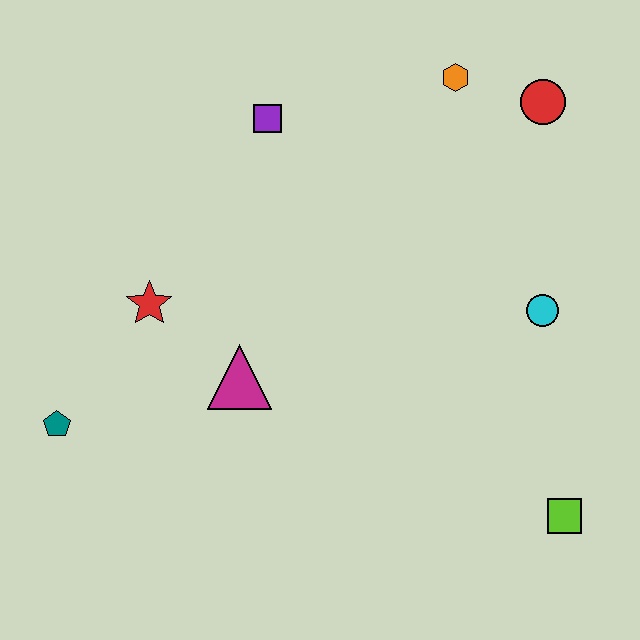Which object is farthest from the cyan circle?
The teal pentagon is farthest from the cyan circle.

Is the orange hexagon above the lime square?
Yes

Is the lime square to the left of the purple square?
No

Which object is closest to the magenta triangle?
The red star is closest to the magenta triangle.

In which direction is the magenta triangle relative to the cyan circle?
The magenta triangle is to the left of the cyan circle.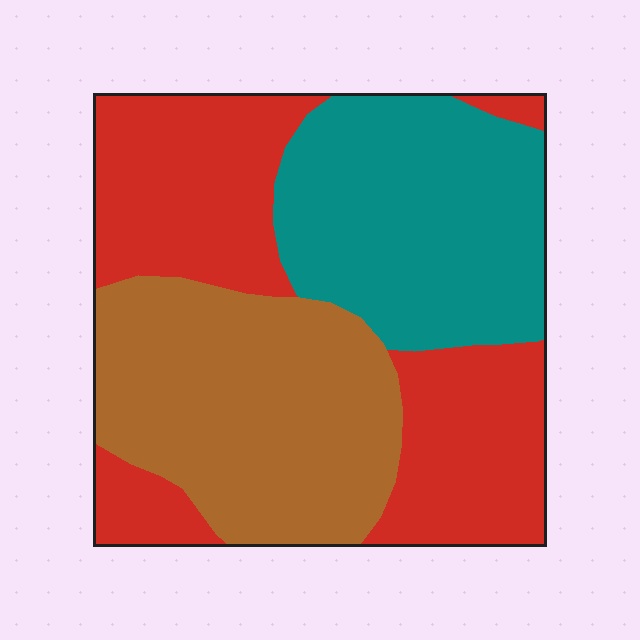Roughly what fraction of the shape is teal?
Teal covers around 30% of the shape.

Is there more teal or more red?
Red.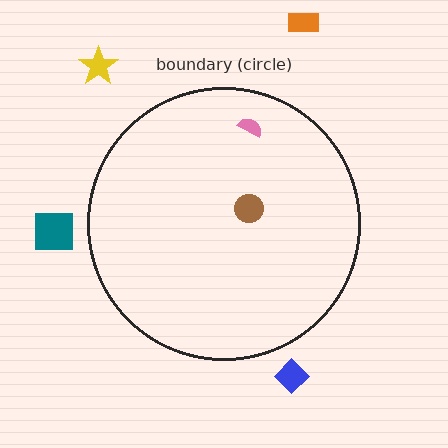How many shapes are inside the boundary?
2 inside, 4 outside.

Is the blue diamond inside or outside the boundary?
Outside.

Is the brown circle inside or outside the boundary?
Inside.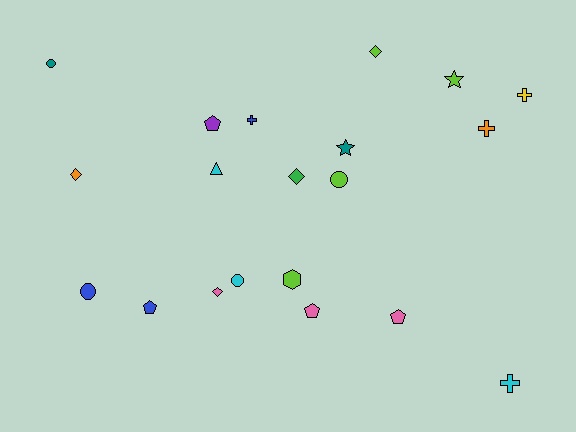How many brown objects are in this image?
There are no brown objects.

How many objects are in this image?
There are 20 objects.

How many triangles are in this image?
There is 1 triangle.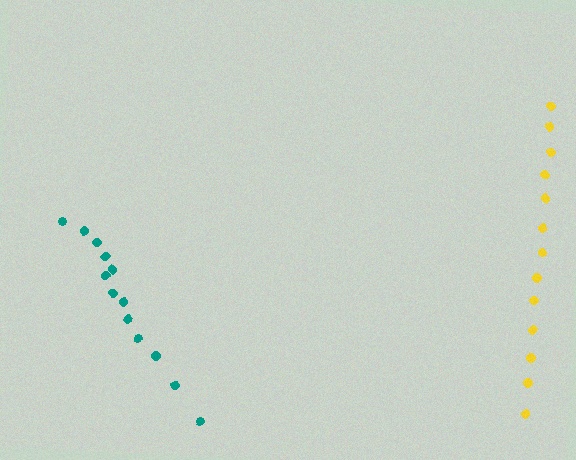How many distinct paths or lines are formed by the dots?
There are 2 distinct paths.